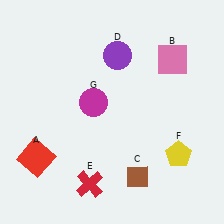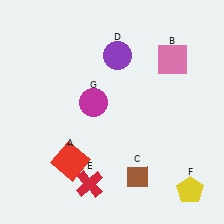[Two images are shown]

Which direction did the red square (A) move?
The red square (A) moved right.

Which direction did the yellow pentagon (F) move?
The yellow pentagon (F) moved down.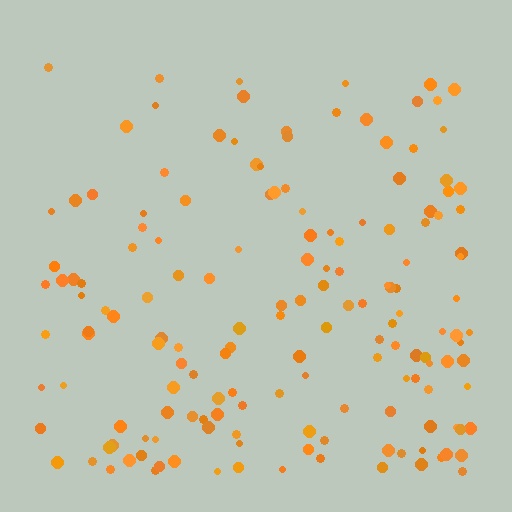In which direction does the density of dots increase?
From top to bottom, with the bottom side densest.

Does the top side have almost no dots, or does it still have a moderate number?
Still a moderate number, just noticeably fewer than the bottom.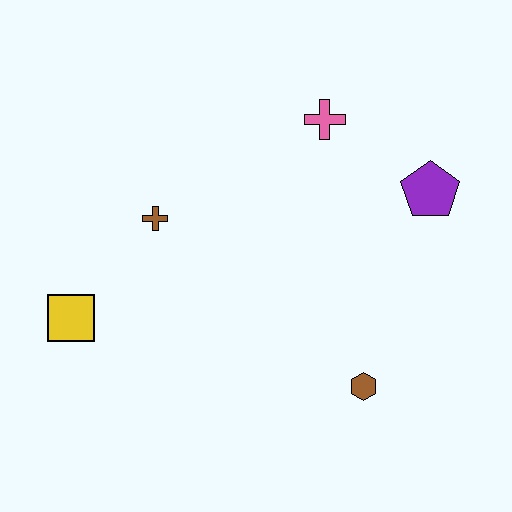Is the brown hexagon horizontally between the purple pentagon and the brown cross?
Yes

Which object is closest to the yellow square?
The brown cross is closest to the yellow square.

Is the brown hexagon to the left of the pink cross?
No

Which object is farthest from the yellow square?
The purple pentagon is farthest from the yellow square.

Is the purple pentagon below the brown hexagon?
No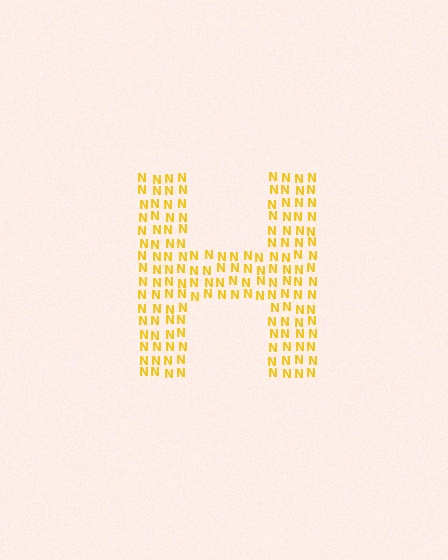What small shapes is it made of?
It is made of small letter N's.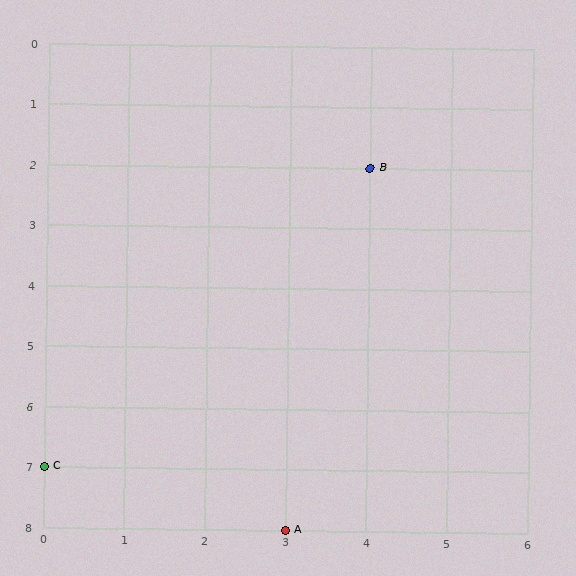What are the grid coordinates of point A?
Point A is at grid coordinates (3, 8).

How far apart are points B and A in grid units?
Points B and A are 1 column and 6 rows apart (about 6.1 grid units diagonally).